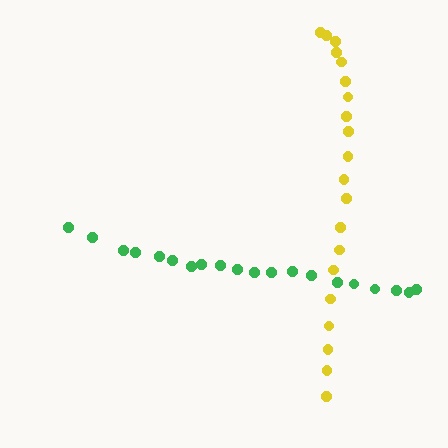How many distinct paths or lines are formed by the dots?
There are 2 distinct paths.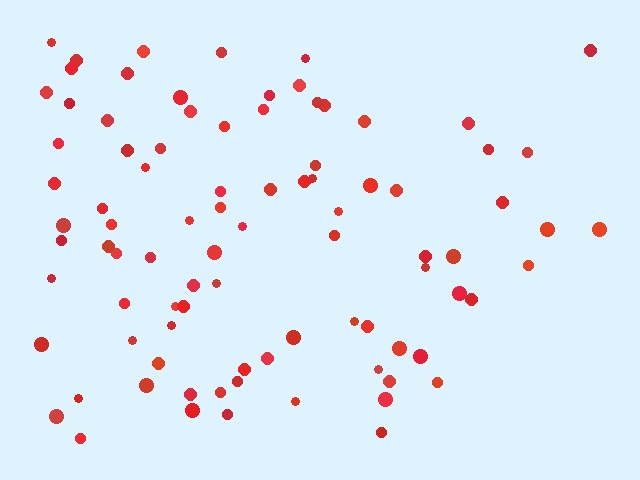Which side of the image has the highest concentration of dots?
The left.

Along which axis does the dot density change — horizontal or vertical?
Horizontal.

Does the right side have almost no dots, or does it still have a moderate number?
Still a moderate number, just noticeably fewer than the left.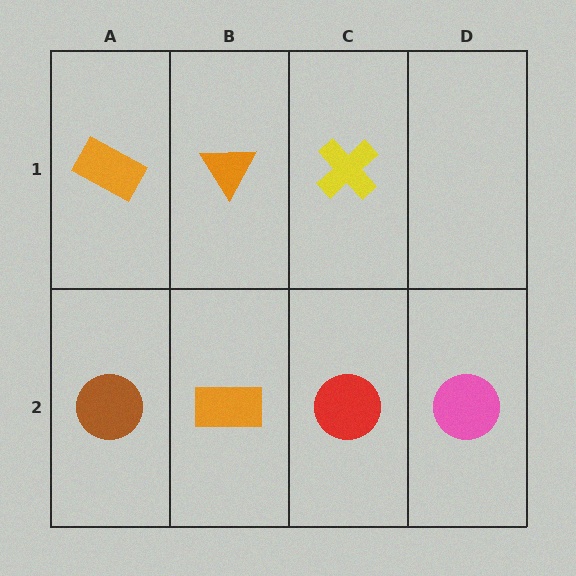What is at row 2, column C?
A red circle.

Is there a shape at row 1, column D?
No, that cell is empty.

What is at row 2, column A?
A brown circle.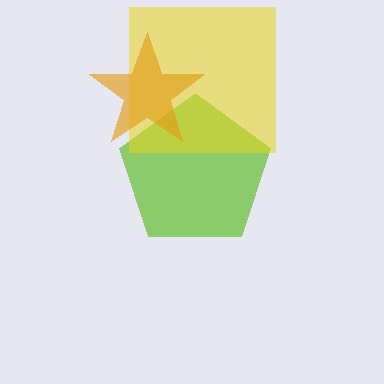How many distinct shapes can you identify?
There are 3 distinct shapes: a lime pentagon, a yellow square, an orange star.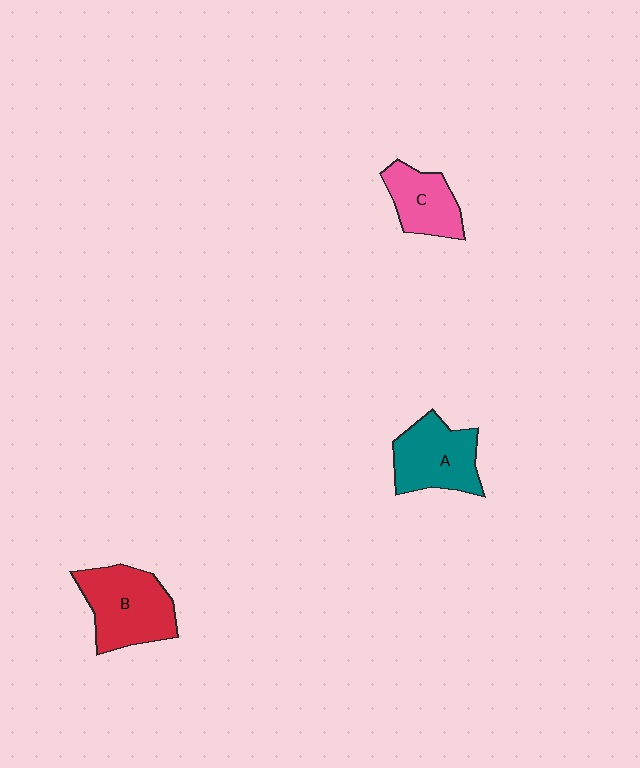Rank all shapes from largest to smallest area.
From largest to smallest: B (red), A (teal), C (pink).